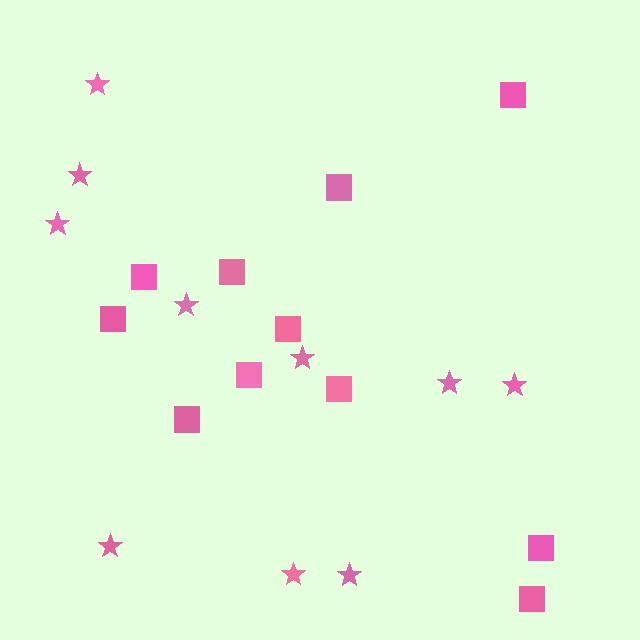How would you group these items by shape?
There are 2 groups: one group of squares (11) and one group of stars (10).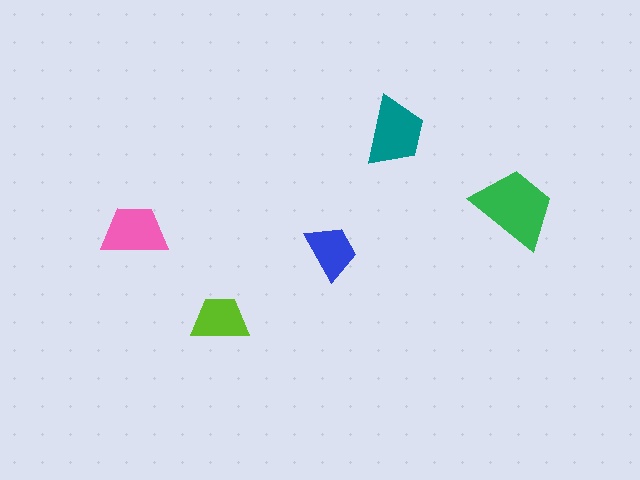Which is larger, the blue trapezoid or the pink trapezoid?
The pink one.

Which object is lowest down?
The lime trapezoid is bottommost.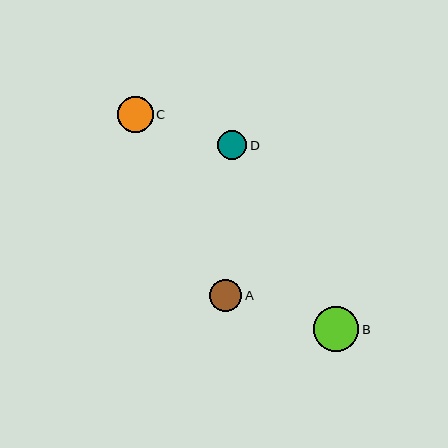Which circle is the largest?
Circle B is the largest with a size of approximately 45 pixels.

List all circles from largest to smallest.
From largest to smallest: B, C, A, D.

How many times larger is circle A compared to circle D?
Circle A is approximately 1.1 times the size of circle D.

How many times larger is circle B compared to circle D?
Circle B is approximately 1.5 times the size of circle D.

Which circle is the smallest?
Circle D is the smallest with a size of approximately 29 pixels.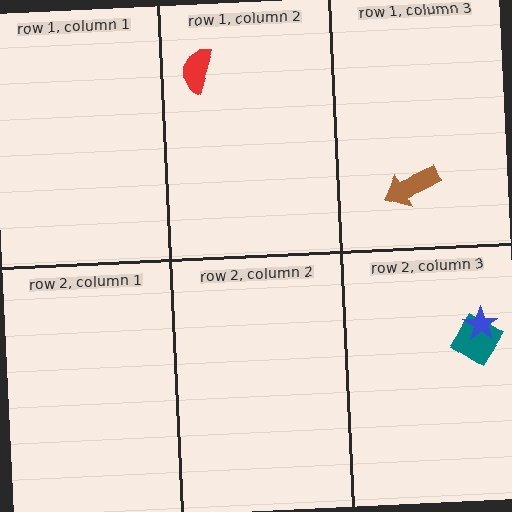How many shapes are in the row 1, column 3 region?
1.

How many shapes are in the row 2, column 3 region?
2.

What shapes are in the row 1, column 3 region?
The brown arrow.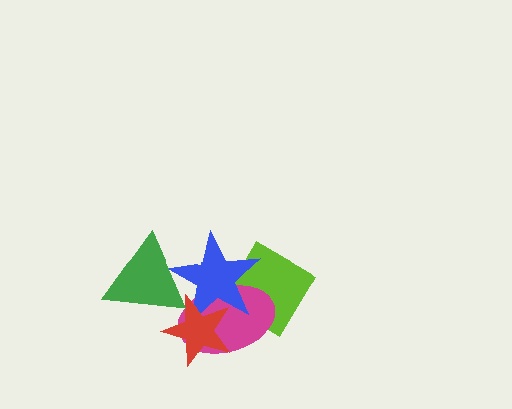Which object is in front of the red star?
The green triangle is in front of the red star.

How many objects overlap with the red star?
3 objects overlap with the red star.